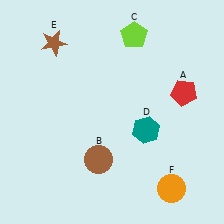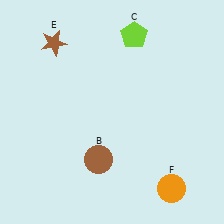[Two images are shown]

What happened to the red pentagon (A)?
The red pentagon (A) was removed in Image 2. It was in the top-right area of Image 1.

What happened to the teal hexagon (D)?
The teal hexagon (D) was removed in Image 2. It was in the bottom-right area of Image 1.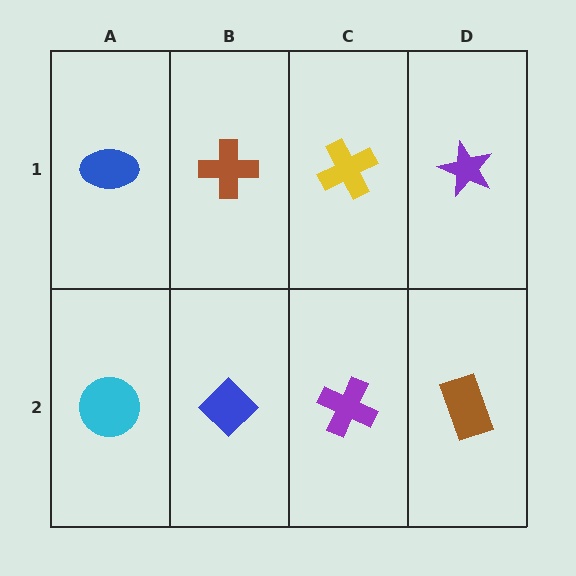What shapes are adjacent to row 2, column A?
A blue ellipse (row 1, column A), a blue diamond (row 2, column B).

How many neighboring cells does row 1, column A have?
2.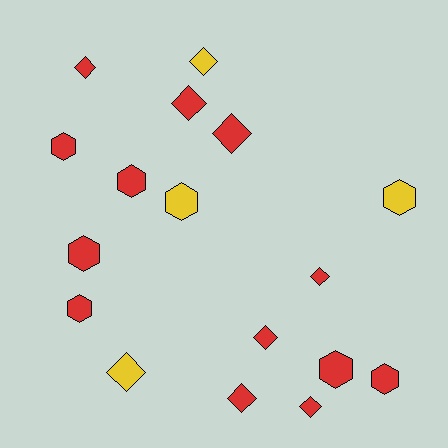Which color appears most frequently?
Red, with 13 objects.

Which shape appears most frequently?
Diamond, with 9 objects.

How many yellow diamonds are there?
There are 2 yellow diamonds.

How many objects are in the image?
There are 17 objects.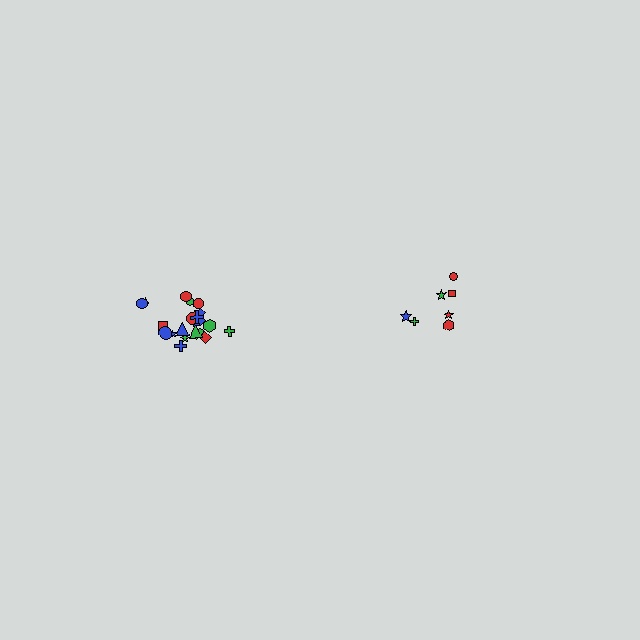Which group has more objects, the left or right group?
The left group.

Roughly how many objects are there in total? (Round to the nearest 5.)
Roughly 30 objects in total.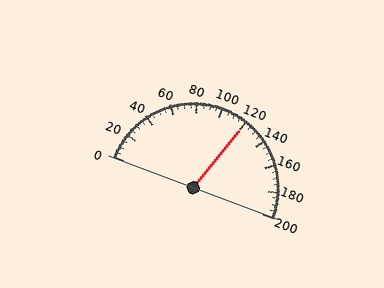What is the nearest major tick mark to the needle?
The nearest major tick mark is 120.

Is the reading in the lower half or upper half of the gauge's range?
The reading is in the upper half of the range (0 to 200).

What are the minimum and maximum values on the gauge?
The gauge ranges from 0 to 200.